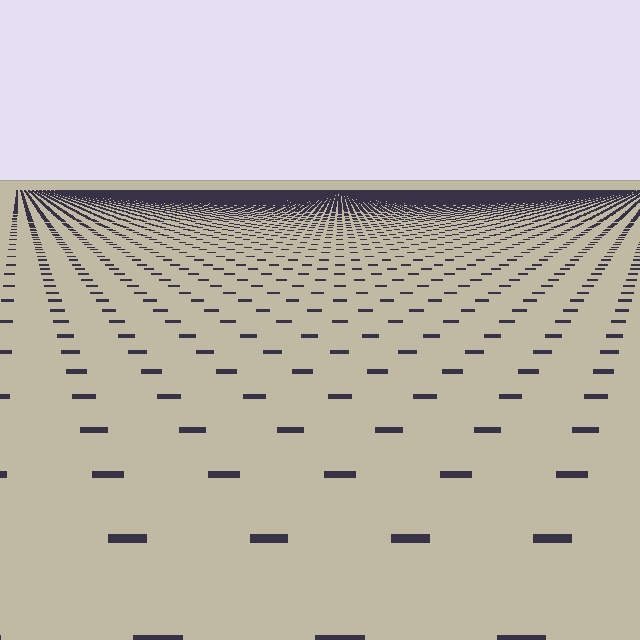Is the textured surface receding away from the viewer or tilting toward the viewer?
The surface is receding away from the viewer. Texture elements get smaller and denser toward the top.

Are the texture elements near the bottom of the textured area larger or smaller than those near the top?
Larger. Near the bottom, elements are closer to the viewer and appear at a bigger on-screen size.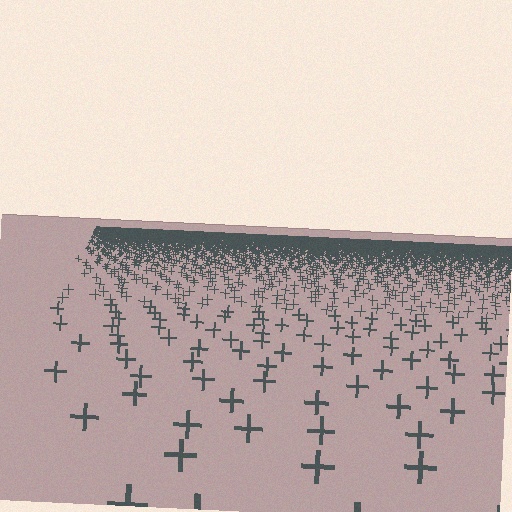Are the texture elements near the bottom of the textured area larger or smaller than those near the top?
Larger. Near the bottom, elements are closer to the viewer and appear at a bigger on-screen size.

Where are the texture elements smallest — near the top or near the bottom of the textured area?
Near the top.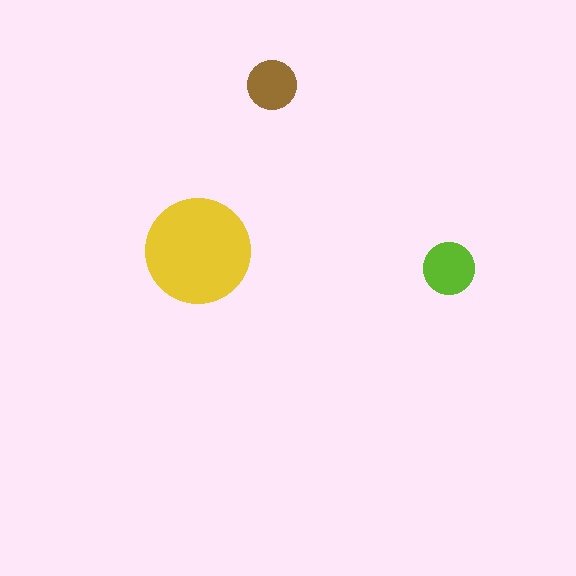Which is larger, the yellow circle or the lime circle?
The yellow one.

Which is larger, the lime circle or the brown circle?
The lime one.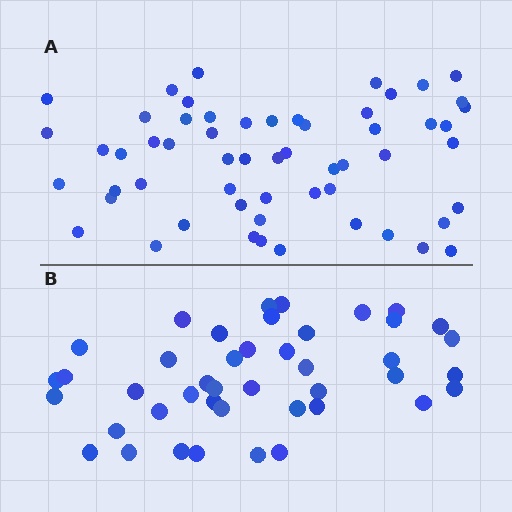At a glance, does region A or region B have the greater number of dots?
Region A (the top region) has more dots.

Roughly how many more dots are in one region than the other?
Region A has approximately 15 more dots than region B.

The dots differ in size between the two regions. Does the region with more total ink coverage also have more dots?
No. Region B has more total ink coverage because its dots are larger, but region A actually contains more individual dots. Total area can be misleading — the number of items is what matters here.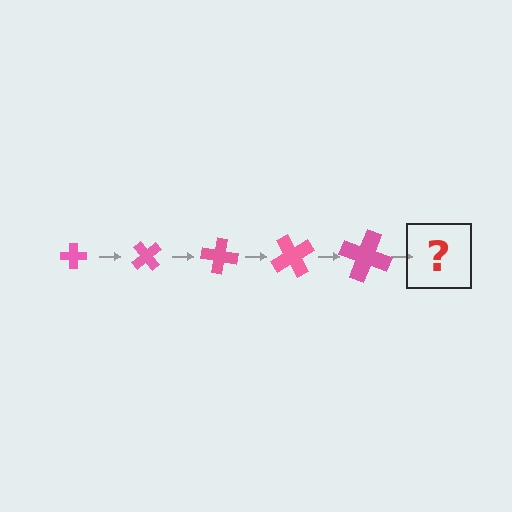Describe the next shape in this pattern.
It should be a cross, larger than the previous one and rotated 250 degrees from the start.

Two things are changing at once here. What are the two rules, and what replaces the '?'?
The two rules are that the cross grows larger each step and it rotates 50 degrees each step. The '?' should be a cross, larger than the previous one and rotated 250 degrees from the start.